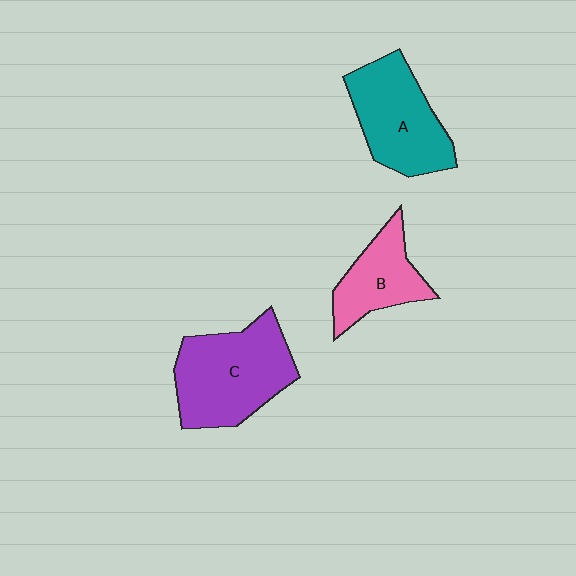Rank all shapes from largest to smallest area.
From largest to smallest: C (purple), A (teal), B (pink).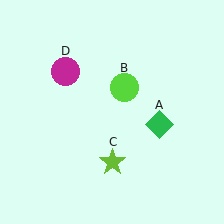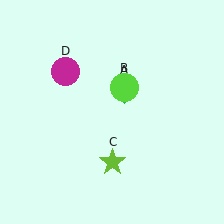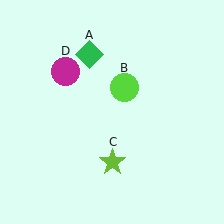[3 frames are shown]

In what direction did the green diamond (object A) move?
The green diamond (object A) moved up and to the left.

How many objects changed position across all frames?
1 object changed position: green diamond (object A).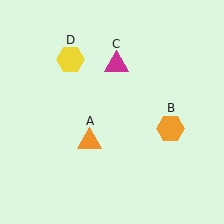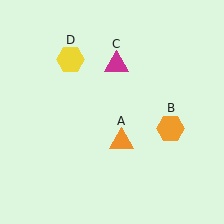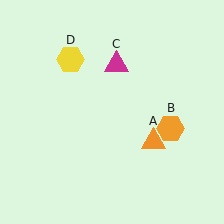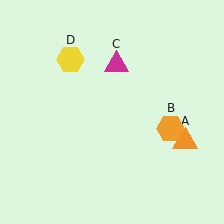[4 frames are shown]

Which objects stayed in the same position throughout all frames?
Orange hexagon (object B) and magenta triangle (object C) and yellow hexagon (object D) remained stationary.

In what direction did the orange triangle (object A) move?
The orange triangle (object A) moved right.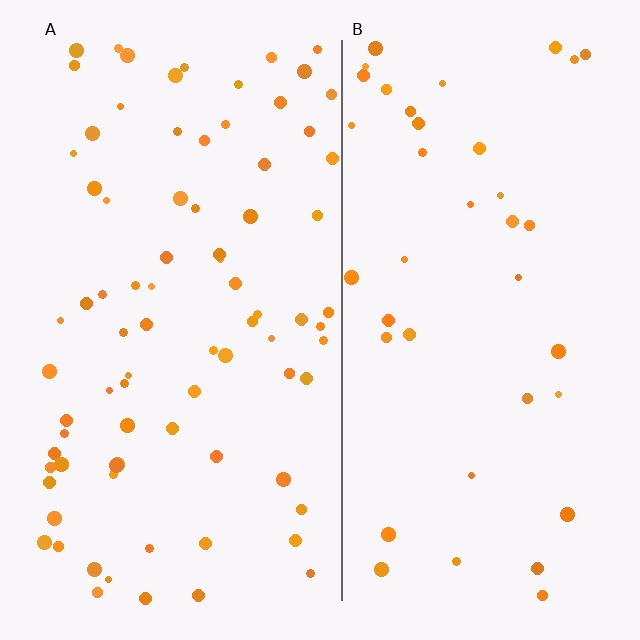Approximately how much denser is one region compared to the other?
Approximately 2.1× — region A over region B.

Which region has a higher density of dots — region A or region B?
A (the left).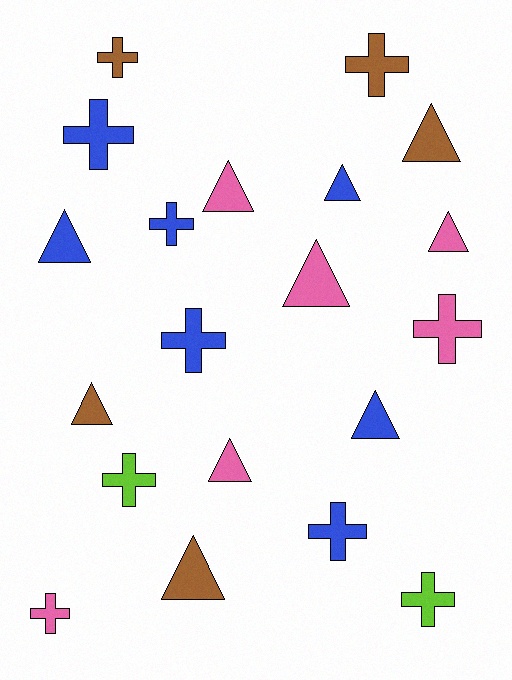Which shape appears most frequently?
Triangle, with 10 objects.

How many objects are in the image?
There are 20 objects.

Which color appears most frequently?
Blue, with 7 objects.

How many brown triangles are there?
There are 3 brown triangles.